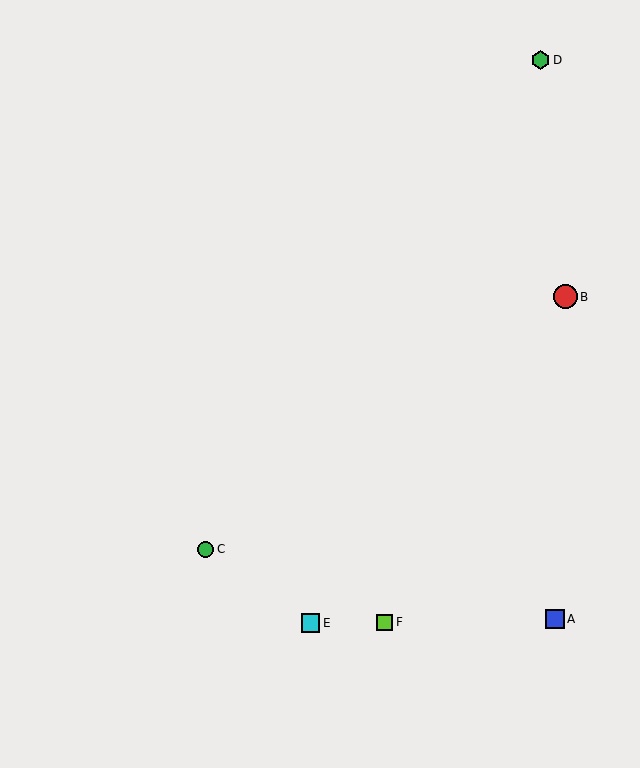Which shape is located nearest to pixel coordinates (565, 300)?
The red circle (labeled B) at (565, 297) is nearest to that location.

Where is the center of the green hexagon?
The center of the green hexagon is at (541, 60).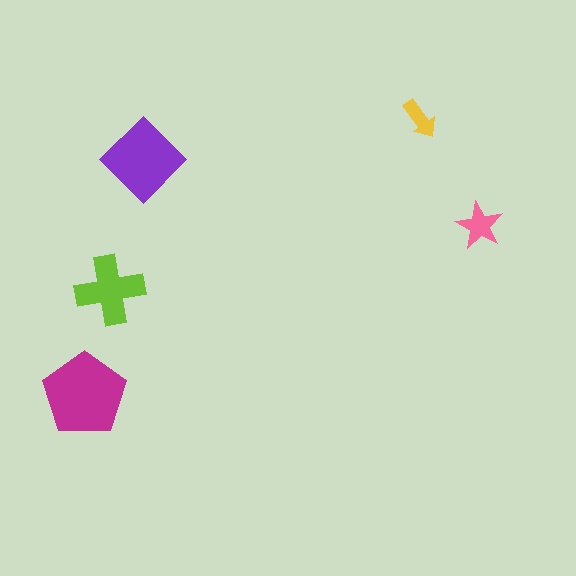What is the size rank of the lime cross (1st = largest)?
3rd.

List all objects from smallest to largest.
The yellow arrow, the pink star, the lime cross, the purple diamond, the magenta pentagon.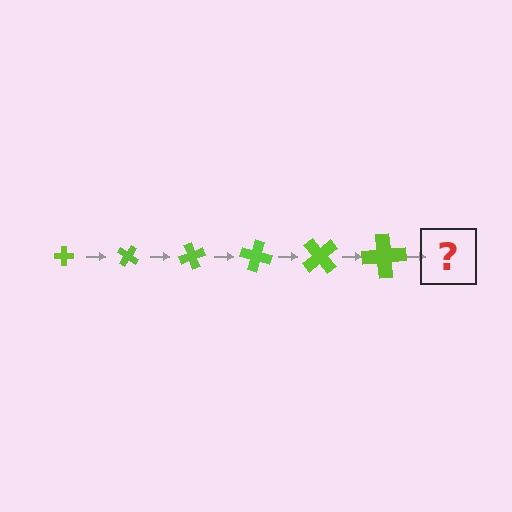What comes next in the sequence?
The next element should be a cross, larger than the previous one and rotated 210 degrees from the start.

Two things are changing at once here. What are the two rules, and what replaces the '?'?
The two rules are that the cross grows larger each step and it rotates 35 degrees each step. The '?' should be a cross, larger than the previous one and rotated 210 degrees from the start.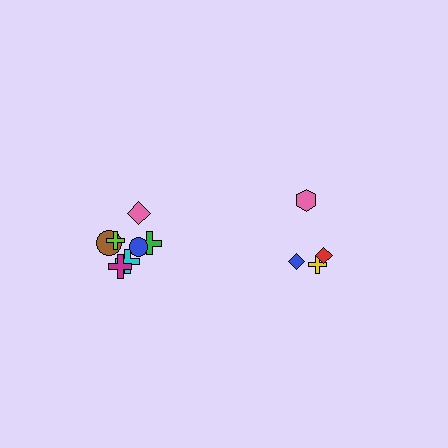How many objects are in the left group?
There are 7 objects.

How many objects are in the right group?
There are 4 objects.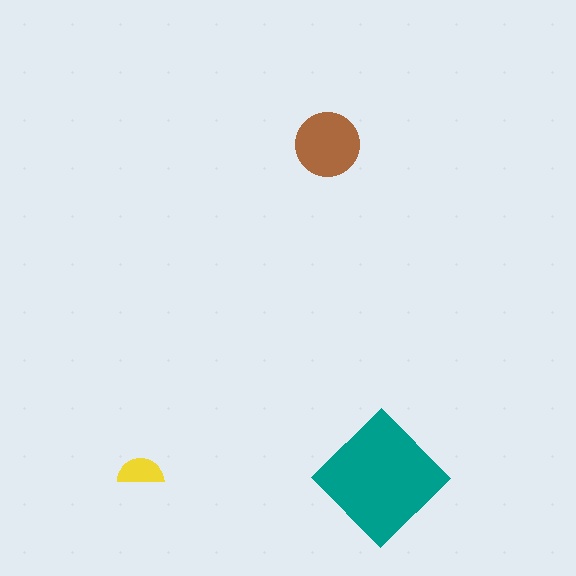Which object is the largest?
The teal diamond.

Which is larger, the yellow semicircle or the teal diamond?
The teal diamond.